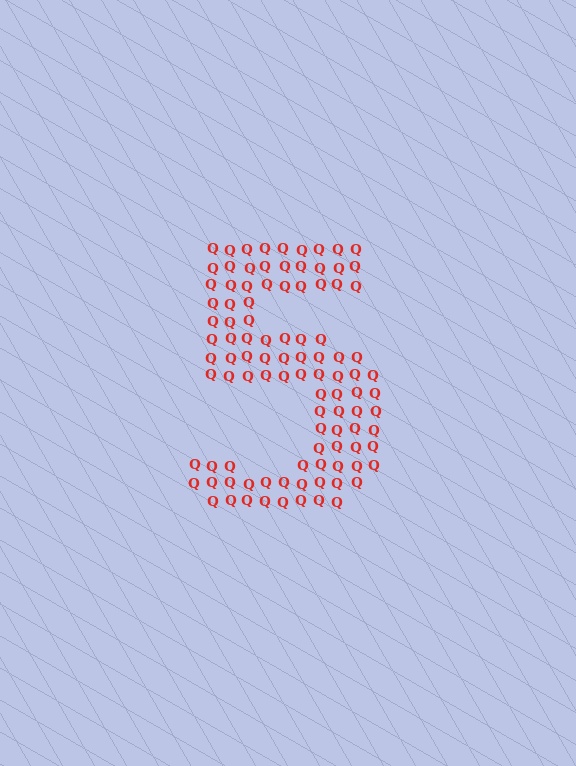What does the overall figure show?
The overall figure shows the digit 5.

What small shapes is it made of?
It is made of small letter Q's.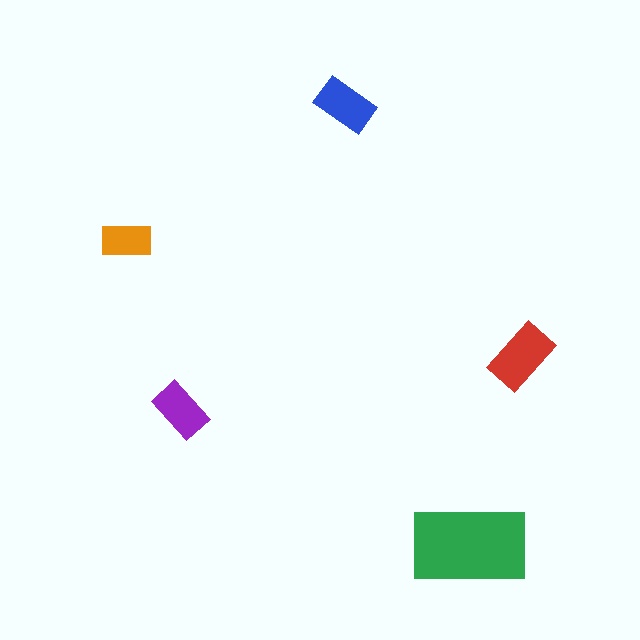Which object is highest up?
The blue rectangle is topmost.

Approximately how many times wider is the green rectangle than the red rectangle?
About 1.5 times wider.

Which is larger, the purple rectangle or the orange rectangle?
The purple one.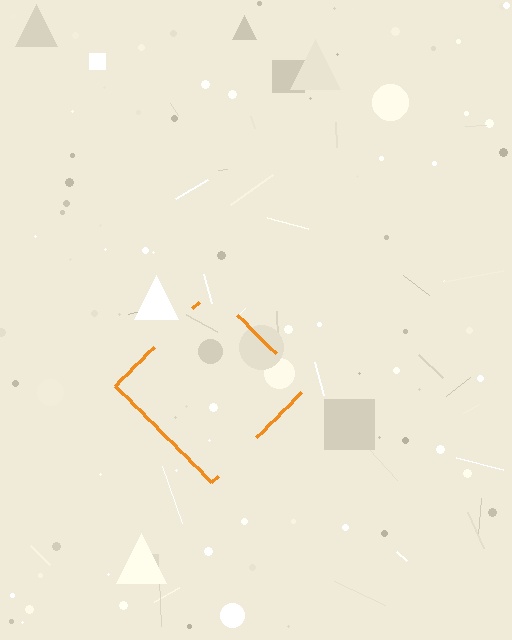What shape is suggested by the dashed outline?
The dashed outline suggests a diamond.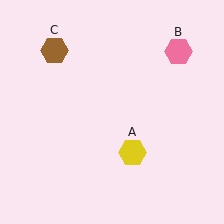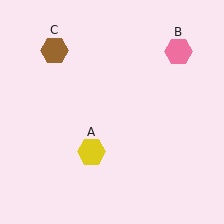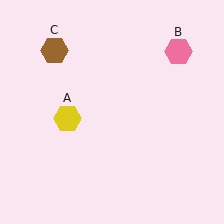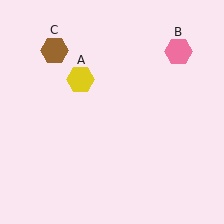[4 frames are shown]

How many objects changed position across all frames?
1 object changed position: yellow hexagon (object A).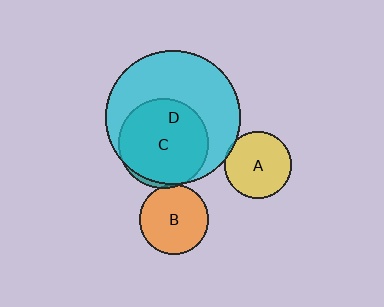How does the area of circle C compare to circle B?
Approximately 1.7 times.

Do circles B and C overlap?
Yes.